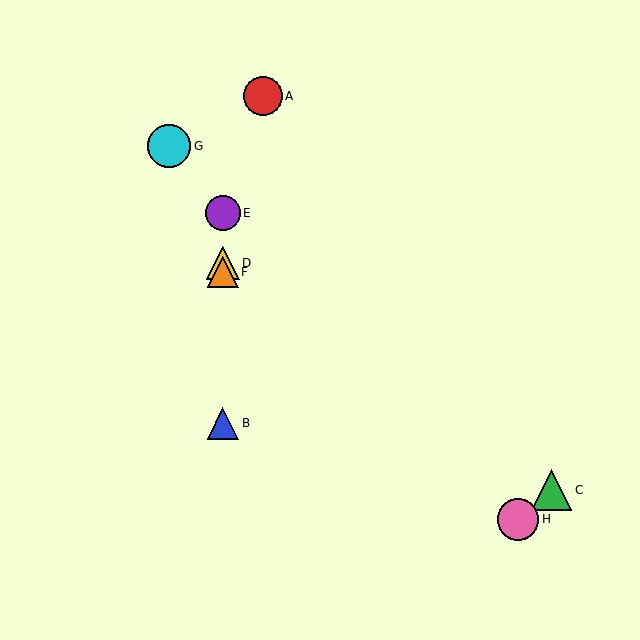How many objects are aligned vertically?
4 objects (B, D, E, F) are aligned vertically.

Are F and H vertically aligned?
No, F is at x≈223 and H is at x≈518.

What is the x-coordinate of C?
Object C is at x≈552.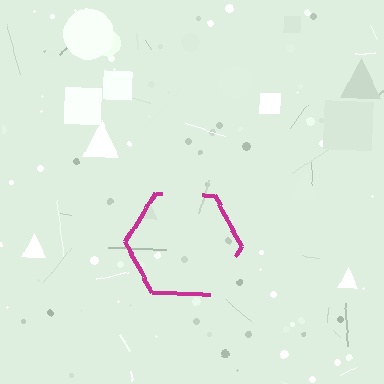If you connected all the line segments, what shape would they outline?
They would outline a hexagon.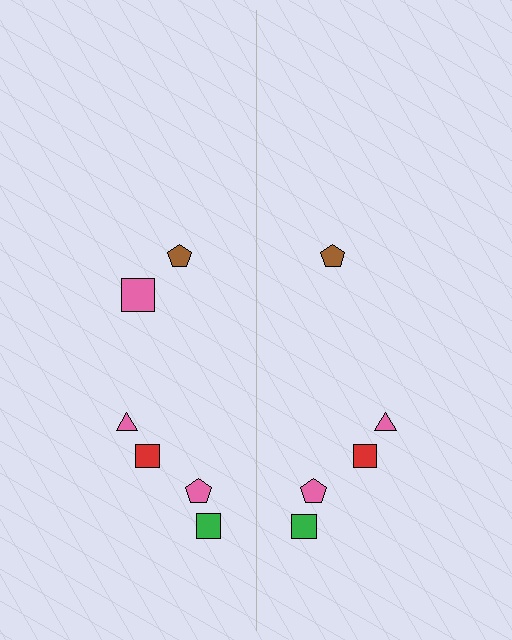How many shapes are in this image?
There are 11 shapes in this image.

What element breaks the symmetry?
A pink square is missing from the right side.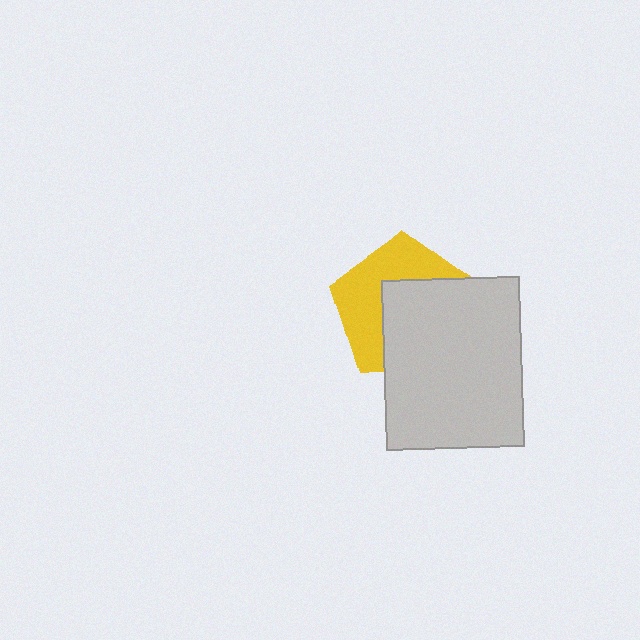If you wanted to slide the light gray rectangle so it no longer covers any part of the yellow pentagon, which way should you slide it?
Slide it toward the lower-right — that is the most direct way to separate the two shapes.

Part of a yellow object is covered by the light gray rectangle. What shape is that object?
It is a pentagon.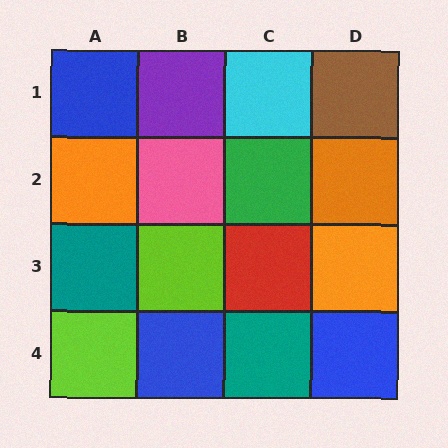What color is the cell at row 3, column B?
Lime.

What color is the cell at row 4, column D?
Blue.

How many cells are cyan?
1 cell is cyan.